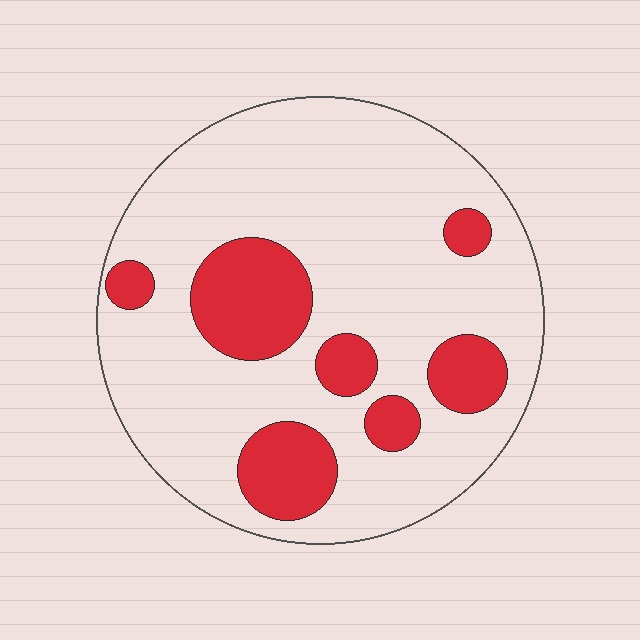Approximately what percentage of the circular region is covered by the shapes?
Approximately 20%.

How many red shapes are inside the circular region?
7.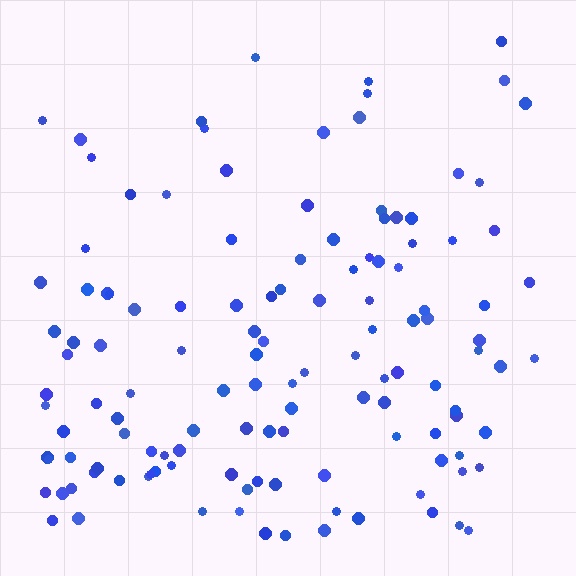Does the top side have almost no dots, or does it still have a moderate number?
Still a moderate number, just noticeably fewer than the bottom.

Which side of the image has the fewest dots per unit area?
The top.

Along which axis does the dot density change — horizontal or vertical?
Vertical.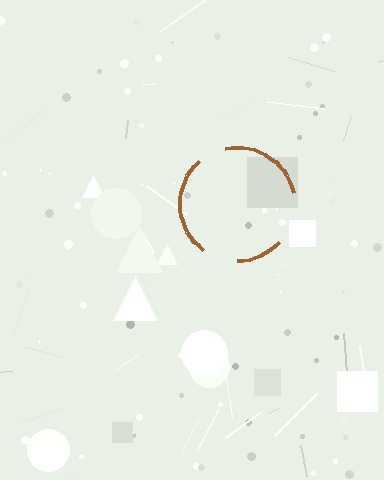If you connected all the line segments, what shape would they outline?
They would outline a circle.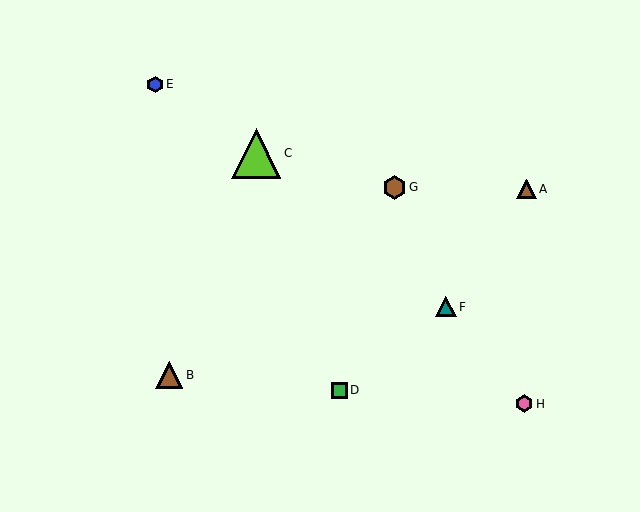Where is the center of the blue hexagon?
The center of the blue hexagon is at (155, 84).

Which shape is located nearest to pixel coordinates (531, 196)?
The brown triangle (labeled A) at (526, 189) is nearest to that location.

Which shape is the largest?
The lime triangle (labeled C) is the largest.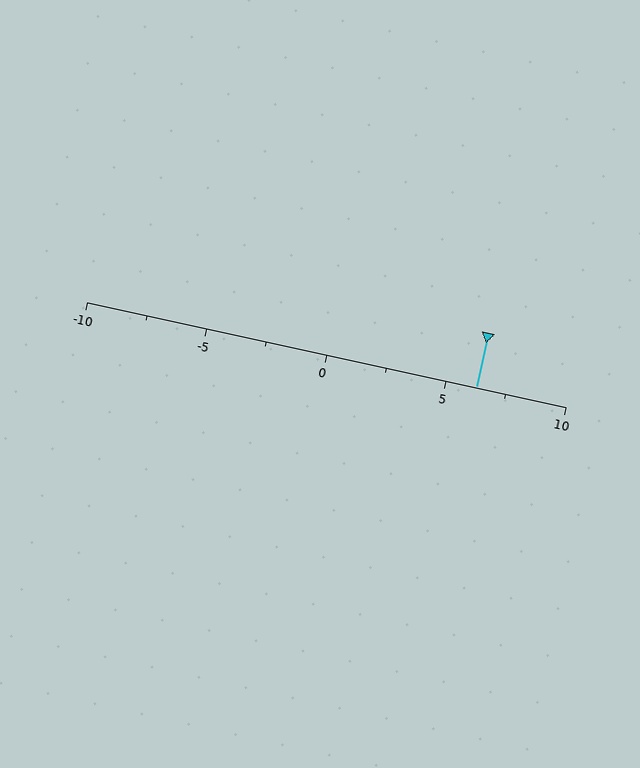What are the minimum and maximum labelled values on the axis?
The axis runs from -10 to 10.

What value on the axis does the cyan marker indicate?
The marker indicates approximately 6.2.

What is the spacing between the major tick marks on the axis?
The major ticks are spaced 5 apart.